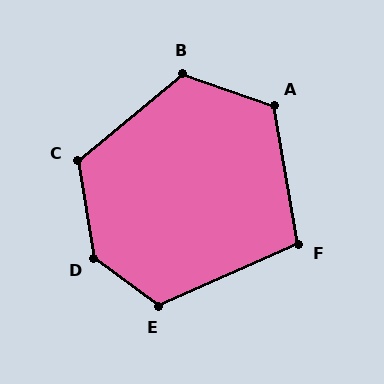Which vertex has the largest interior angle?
D, at approximately 135 degrees.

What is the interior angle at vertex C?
Approximately 120 degrees (obtuse).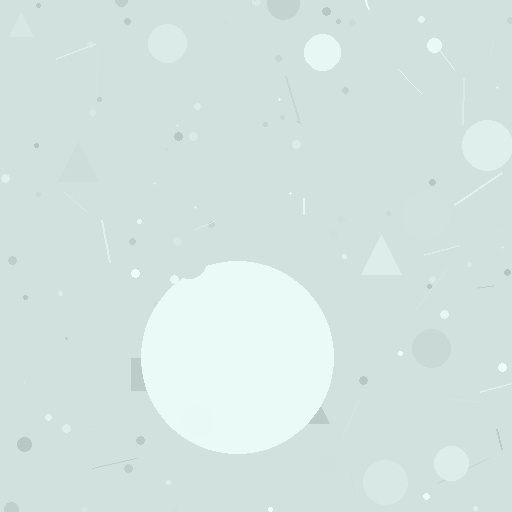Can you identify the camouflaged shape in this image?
The camouflaged shape is a circle.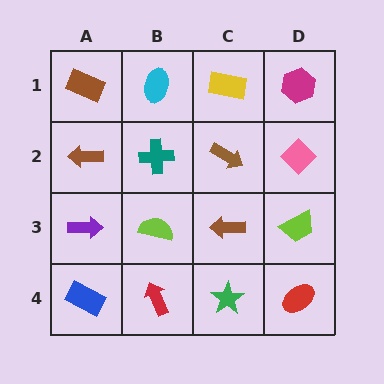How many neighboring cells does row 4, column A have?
2.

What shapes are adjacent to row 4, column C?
A brown arrow (row 3, column C), a red arrow (row 4, column B), a red ellipse (row 4, column D).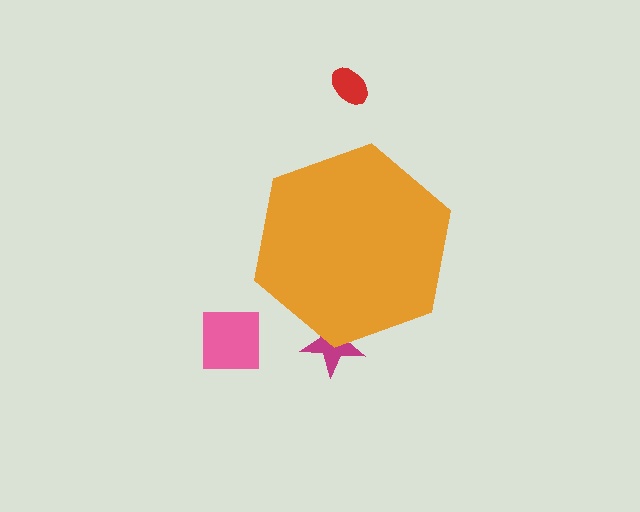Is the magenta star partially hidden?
Yes, the magenta star is partially hidden behind the orange hexagon.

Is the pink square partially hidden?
No, the pink square is fully visible.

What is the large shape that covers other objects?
An orange hexagon.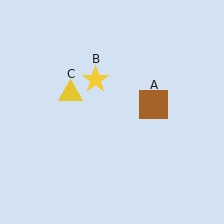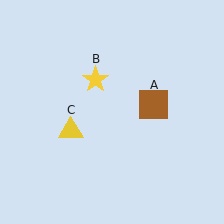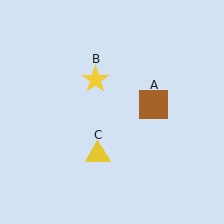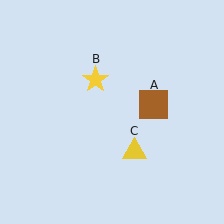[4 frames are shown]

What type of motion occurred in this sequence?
The yellow triangle (object C) rotated counterclockwise around the center of the scene.